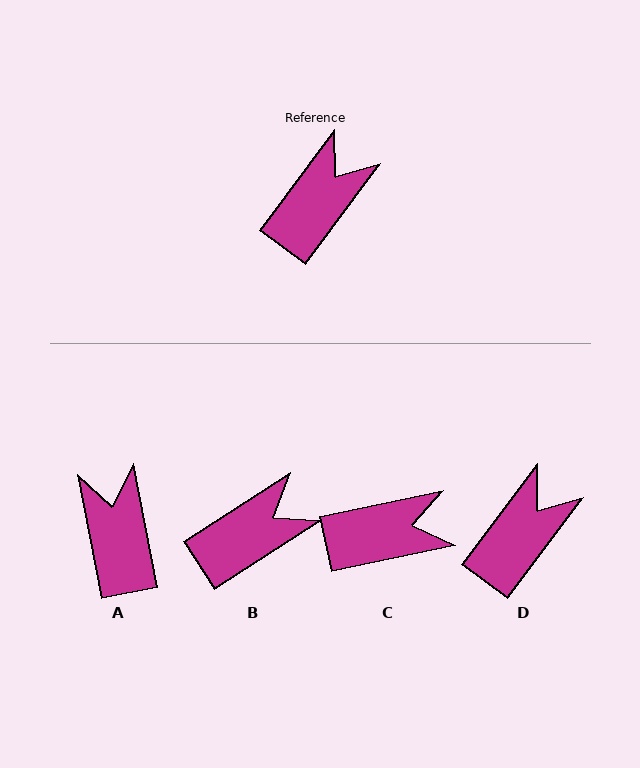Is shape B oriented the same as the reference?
No, it is off by about 20 degrees.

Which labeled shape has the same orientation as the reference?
D.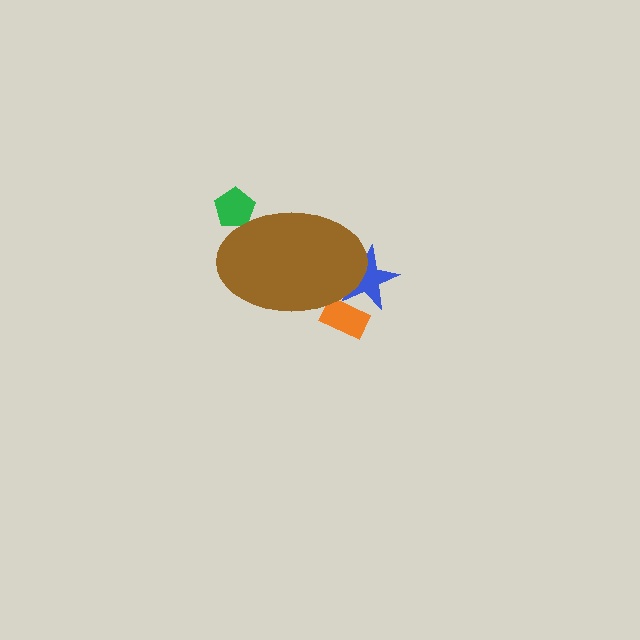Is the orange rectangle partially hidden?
Yes, the orange rectangle is partially hidden behind the brown ellipse.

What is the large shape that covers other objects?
A brown ellipse.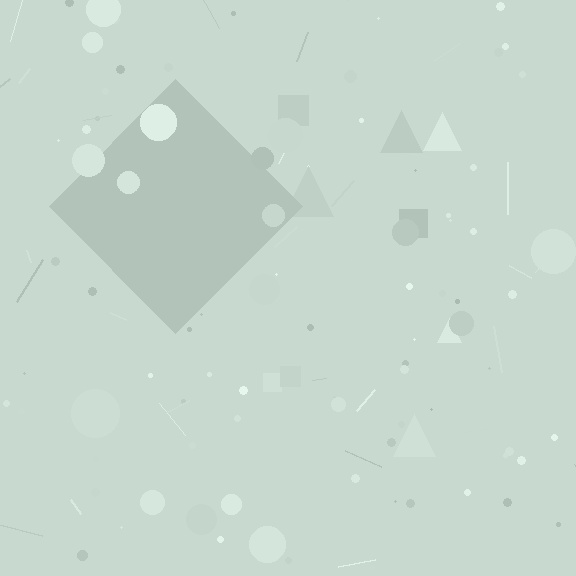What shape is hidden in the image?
A diamond is hidden in the image.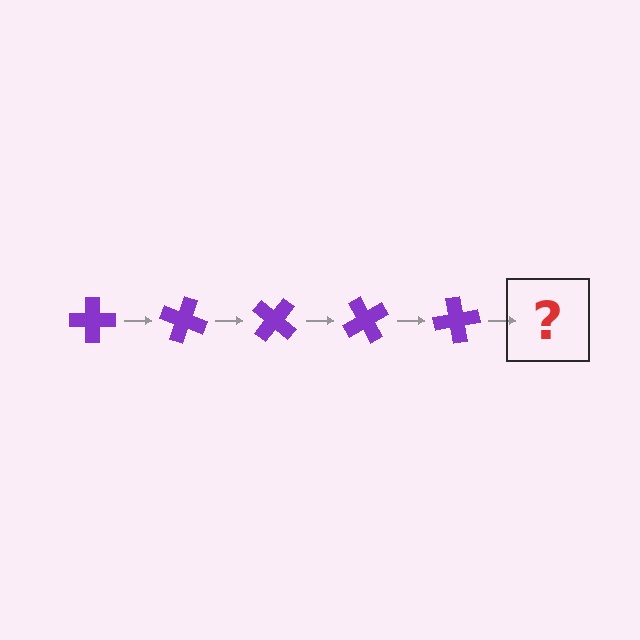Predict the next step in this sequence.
The next step is a purple cross rotated 100 degrees.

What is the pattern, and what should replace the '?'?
The pattern is that the cross rotates 20 degrees each step. The '?' should be a purple cross rotated 100 degrees.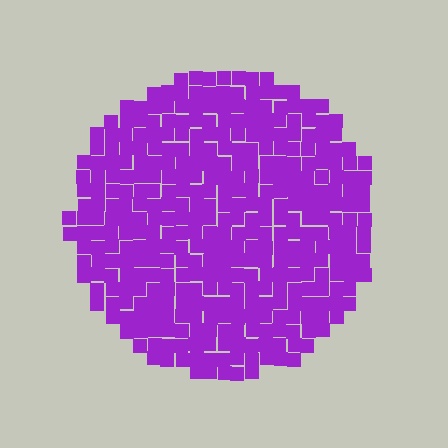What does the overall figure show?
The overall figure shows a circle.